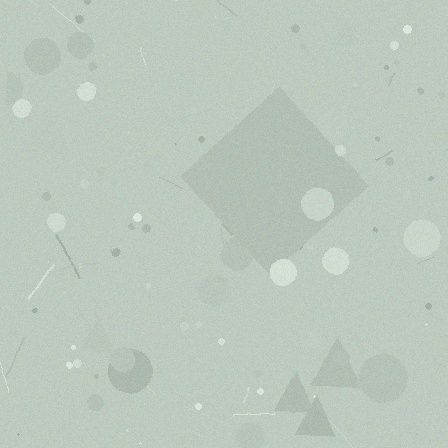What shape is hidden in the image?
A diamond is hidden in the image.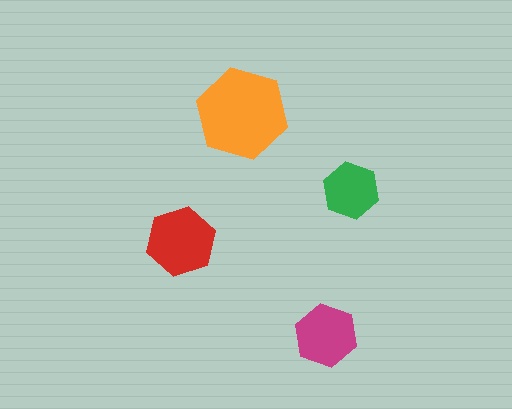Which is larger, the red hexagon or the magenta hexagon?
The red one.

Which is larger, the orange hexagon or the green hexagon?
The orange one.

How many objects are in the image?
There are 4 objects in the image.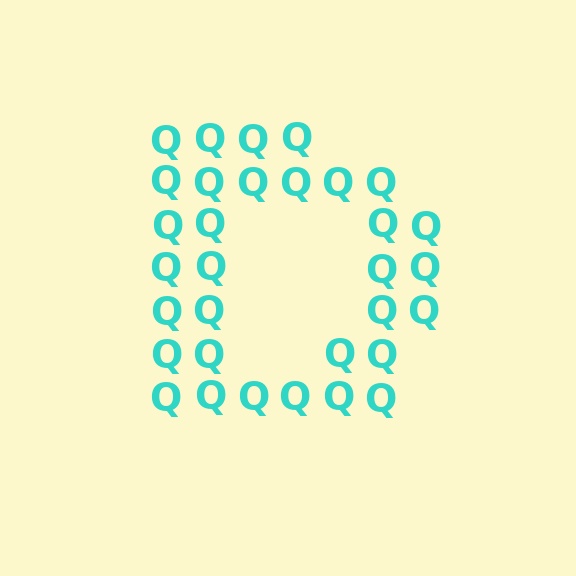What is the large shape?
The large shape is the letter D.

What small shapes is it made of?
It is made of small letter Q's.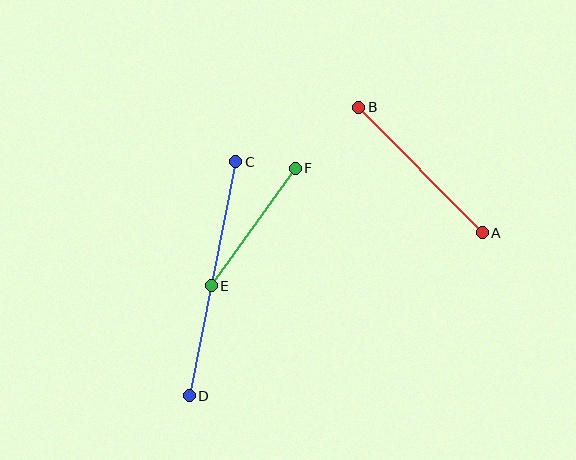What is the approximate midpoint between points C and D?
The midpoint is at approximately (213, 279) pixels.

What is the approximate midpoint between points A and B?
The midpoint is at approximately (420, 170) pixels.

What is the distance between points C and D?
The distance is approximately 239 pixels.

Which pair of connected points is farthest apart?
Points C and D are farthest apart.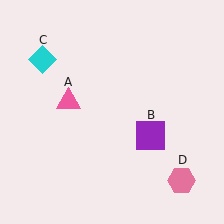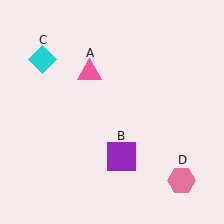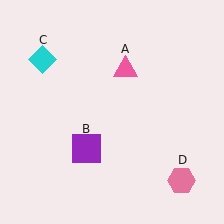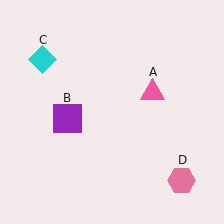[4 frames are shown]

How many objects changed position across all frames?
2 objects changed position: pink triangle (object A), purple square (object B).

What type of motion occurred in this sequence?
The pink triangle (object A), purple square (object B) rotated clockwise around the center of the scene.